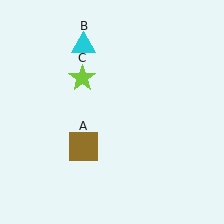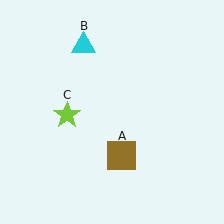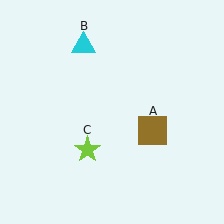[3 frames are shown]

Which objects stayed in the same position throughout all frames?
Cyan triangle (object B) remained stationary.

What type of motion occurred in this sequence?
The brown square (object A), lime star (object C) rotated counterclockwise around the center of the scene.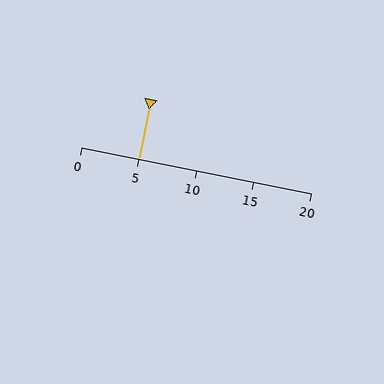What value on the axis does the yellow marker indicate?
The marker indicates approximately 5.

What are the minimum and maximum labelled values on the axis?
The axis runs from 0 to 20.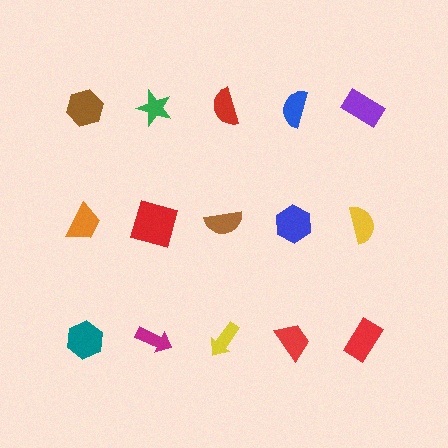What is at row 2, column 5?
A yellow semicircle.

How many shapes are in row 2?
5 shapes.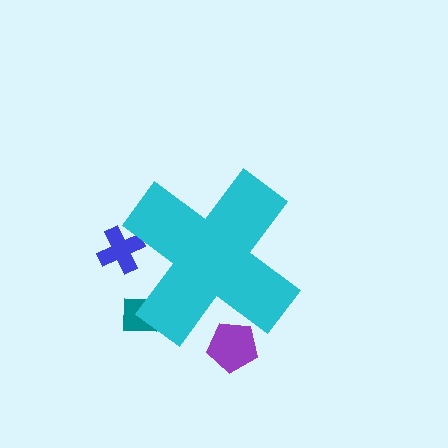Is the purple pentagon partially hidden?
Yes, the purple pentagon is partially hidden behind the cyan cross.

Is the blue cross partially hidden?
Yes, the blue cross is partially hidden behind the cyan cross.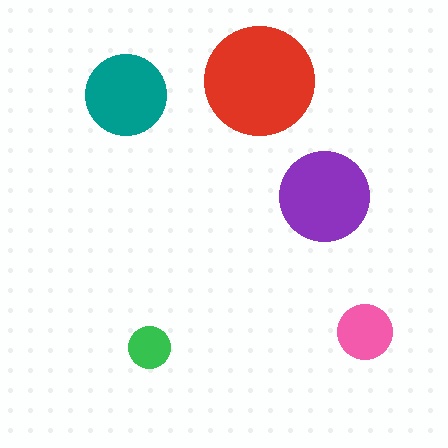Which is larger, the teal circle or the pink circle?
The teal one.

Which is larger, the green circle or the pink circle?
The pink one.